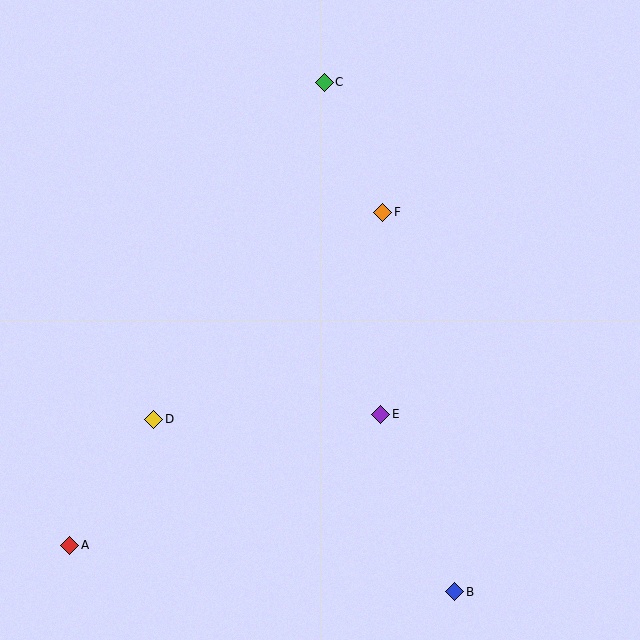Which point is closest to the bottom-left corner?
Point A is closest to the bottom-left corner.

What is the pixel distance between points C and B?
The distance between C and B is 526 pixels.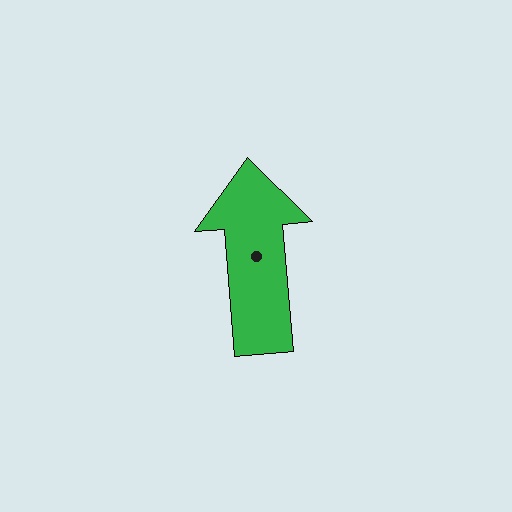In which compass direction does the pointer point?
North.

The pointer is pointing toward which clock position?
Roughly 12 o'clock.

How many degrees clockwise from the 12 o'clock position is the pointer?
Approximately 355 degrees.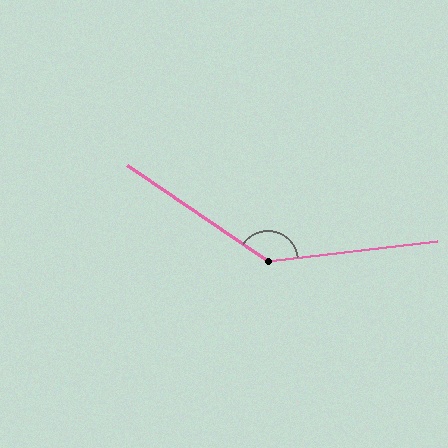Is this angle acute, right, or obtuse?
It is obtuse.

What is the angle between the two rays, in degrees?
Approximately 139 degrees.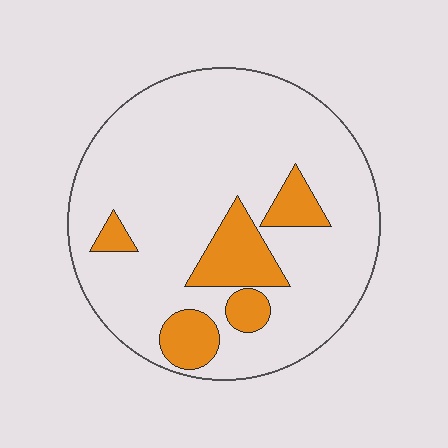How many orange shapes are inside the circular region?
5.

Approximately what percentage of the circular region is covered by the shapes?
Approximately 15%.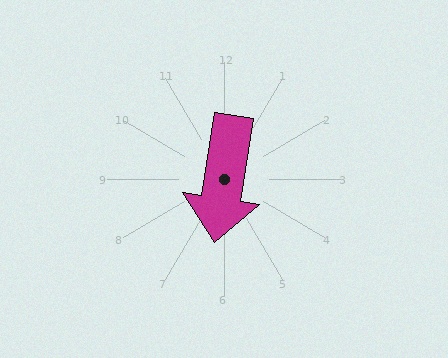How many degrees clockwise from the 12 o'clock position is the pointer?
Approximately 189 degrees.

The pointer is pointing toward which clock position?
Roughly 6 o'clock.